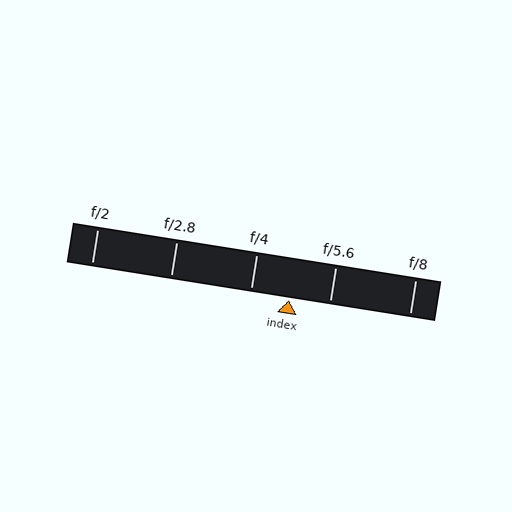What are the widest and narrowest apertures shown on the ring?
The widest aperture shown is f/2 and the narrowest is f/8.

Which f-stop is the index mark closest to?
The index mark is closest to f/4.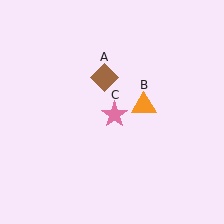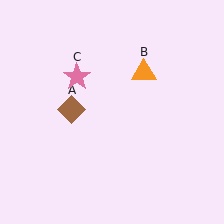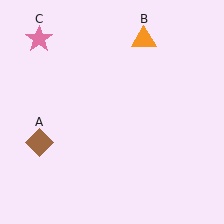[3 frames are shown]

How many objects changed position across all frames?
3 objects changed position: brown diamond (object A), orange triangle (object B), pink star (object C).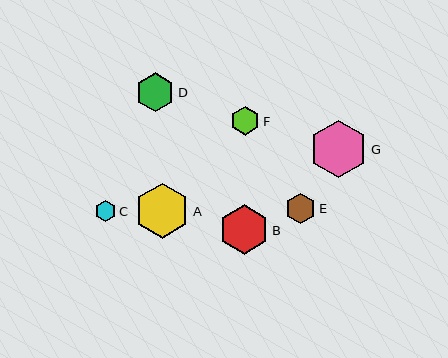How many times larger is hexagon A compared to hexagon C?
Hexagon A is approximately 2.7 times the size of hexagon C.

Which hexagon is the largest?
Hexagon G is the largest with a size of approximately 58 pixels.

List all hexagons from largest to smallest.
From largest to smallest: G, A, B, D, E, F, C.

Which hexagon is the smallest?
Hexagon C is the smallest with a size of approximately 20 pixels.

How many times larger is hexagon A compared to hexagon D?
Hexagon A is approximately 1.4 times the size of hexagon D.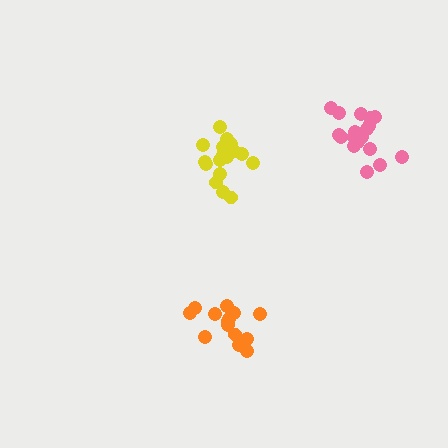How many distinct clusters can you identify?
There are 3 distinct clusters.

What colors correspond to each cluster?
The clusters are colored: pink, orange, yellow.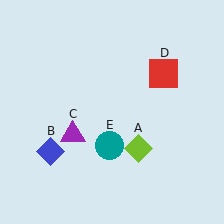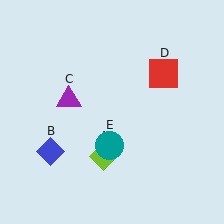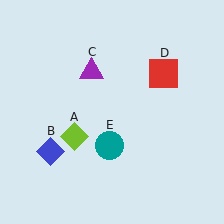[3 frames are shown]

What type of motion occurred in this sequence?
The lime diamond (object A), purple triangle (object C) rotated clockwise around the center of the scene.